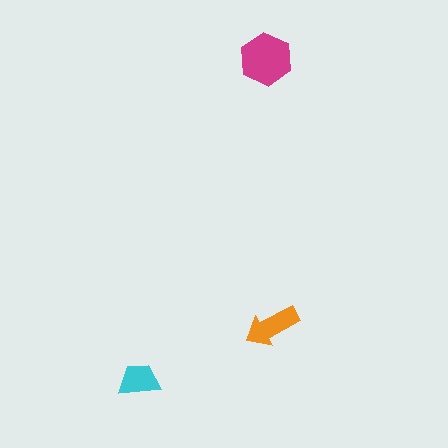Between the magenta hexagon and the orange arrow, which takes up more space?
The magenta hexagon.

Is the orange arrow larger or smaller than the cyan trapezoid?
Larger.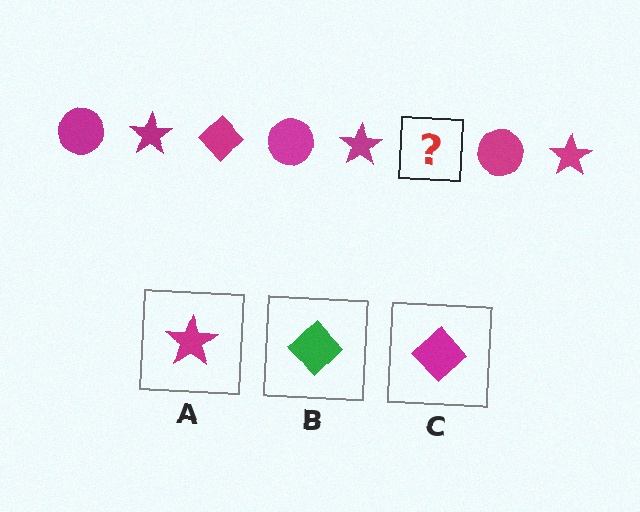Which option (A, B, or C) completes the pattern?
C.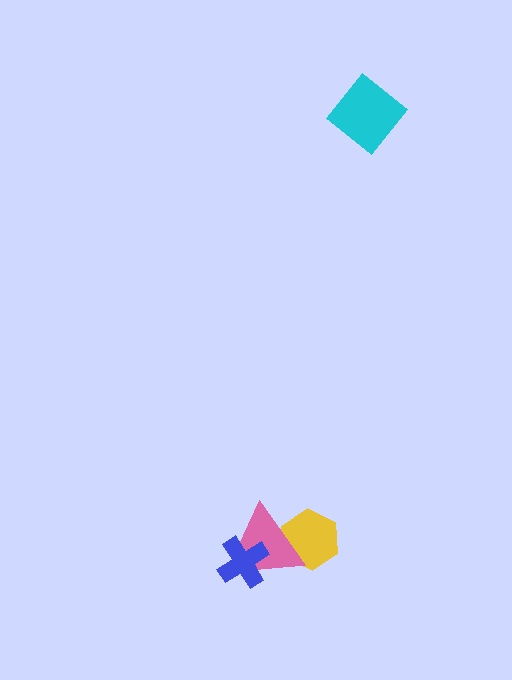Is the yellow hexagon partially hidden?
Yes, it is partially covered by another shape.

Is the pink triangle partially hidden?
Yes, it is partially covered by another shape.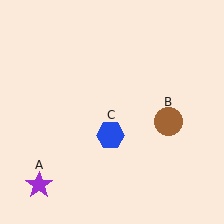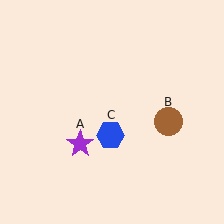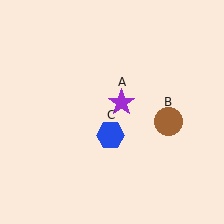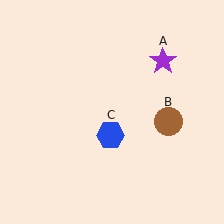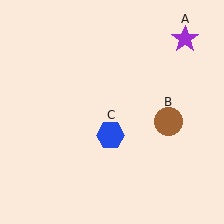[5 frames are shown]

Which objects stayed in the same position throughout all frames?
Brown circle (object B) and blue hexagon (object C) remained stationary.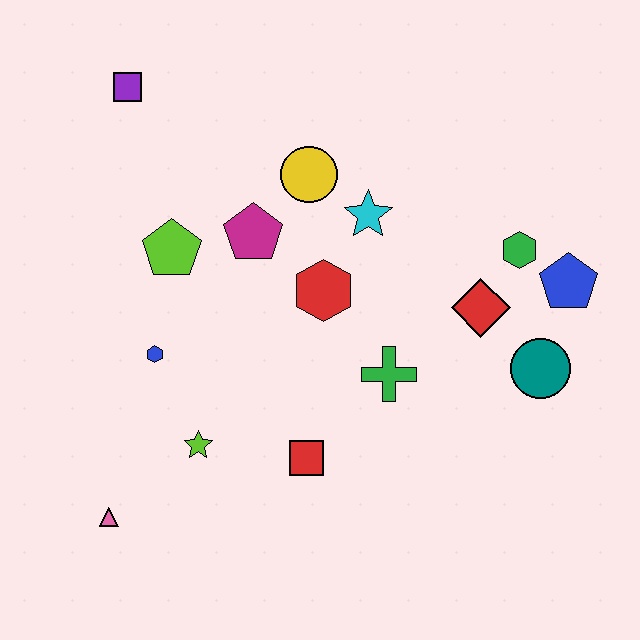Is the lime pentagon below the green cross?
No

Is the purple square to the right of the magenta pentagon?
No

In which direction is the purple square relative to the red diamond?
The purple square is to the left of the red diamond.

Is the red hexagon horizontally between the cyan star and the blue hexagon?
Yes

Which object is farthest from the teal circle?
The purple square is farthest from the teal circle.